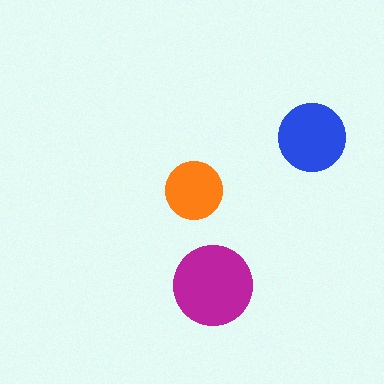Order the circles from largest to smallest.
the magenta one, the blue one, the orange one.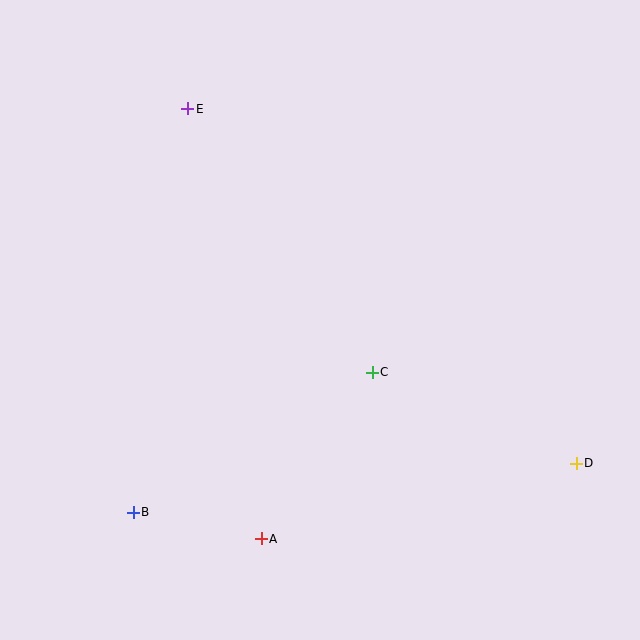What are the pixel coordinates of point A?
Point A is at (261, 539).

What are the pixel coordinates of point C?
Point C is at (372, 372).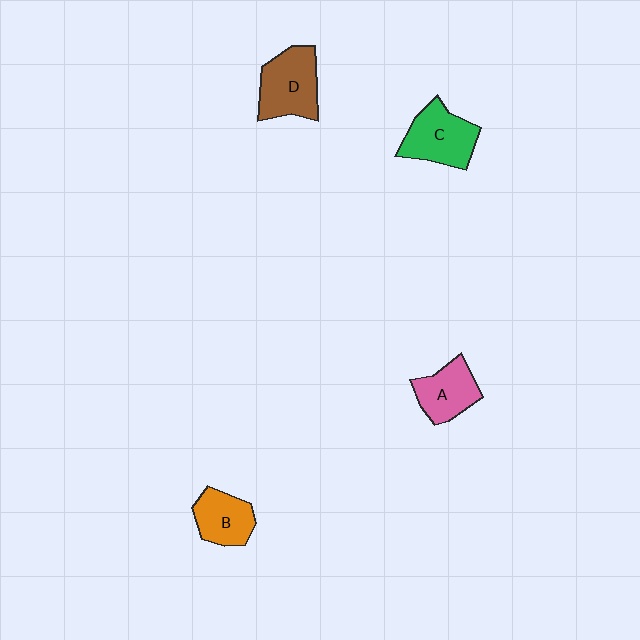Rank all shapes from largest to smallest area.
From largest to smallest: D (brown), C (green), A (pink), B (orange).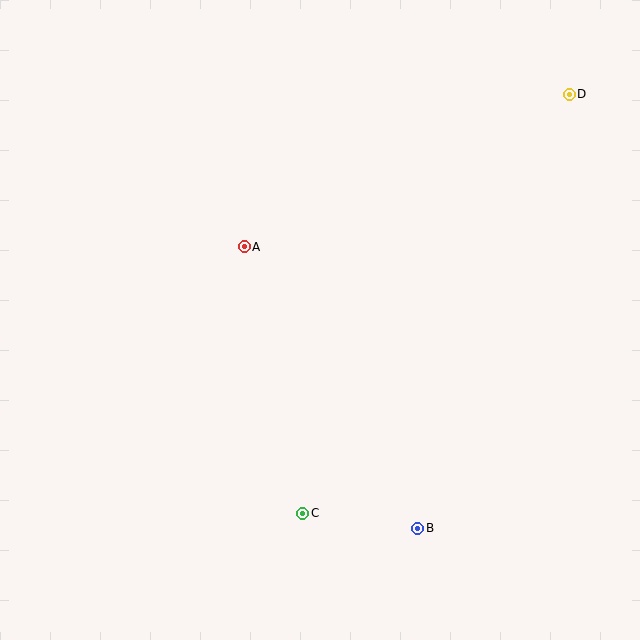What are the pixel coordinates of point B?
Point B is at (418, 528).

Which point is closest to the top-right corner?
Point D is closest to the top-right corner.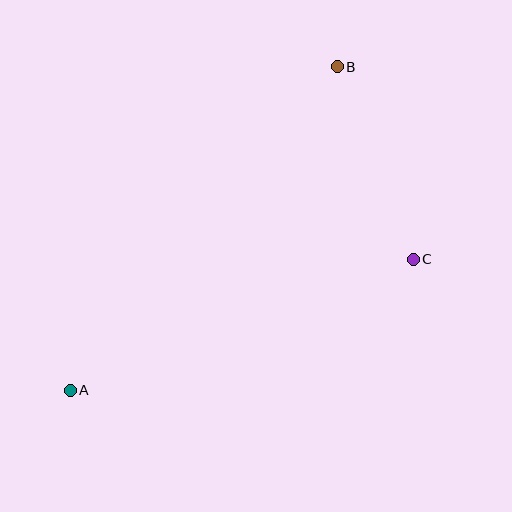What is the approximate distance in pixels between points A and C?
The distance between A and C is approximately 367 pixels.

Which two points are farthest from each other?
Points A and B are farthest from each other.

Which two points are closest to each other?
Points B and C are closest to each other.